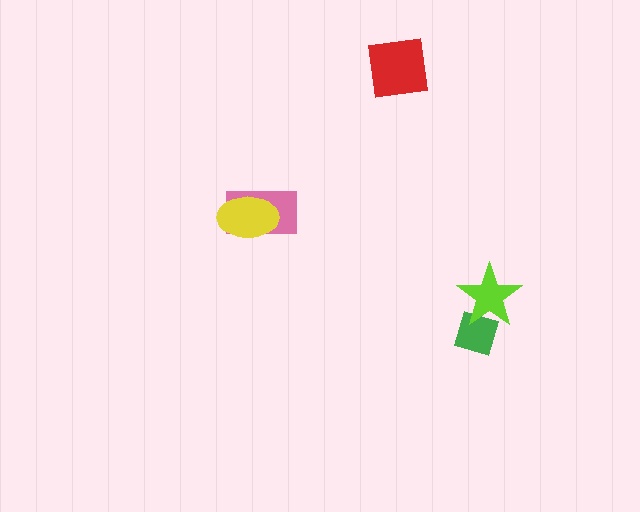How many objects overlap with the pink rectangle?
1 object overlaps with the pink rectangle.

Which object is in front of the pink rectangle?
The yellow ellipse is in front of the pink rectangle.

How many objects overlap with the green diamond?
1 object overlaps with the green diamond.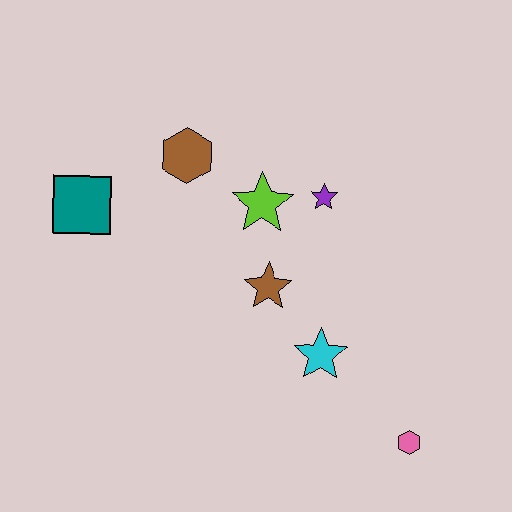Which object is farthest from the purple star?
The pink hexagon is farthest from the purple star.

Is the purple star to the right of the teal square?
Yes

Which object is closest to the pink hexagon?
The cyan star is closest to the pink hexagon.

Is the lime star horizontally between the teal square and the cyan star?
Yes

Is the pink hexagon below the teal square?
Yes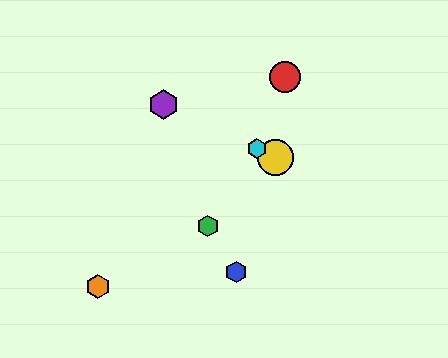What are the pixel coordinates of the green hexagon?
The green hexagon is at (208, 226).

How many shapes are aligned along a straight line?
3 shapes (the yellow circle, the purple hexagon, the cyan hexagon) are aligned along a straight line.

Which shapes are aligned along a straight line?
The yellow circle, the purple hexagon, the cyan hexagon are aligned along a straight line.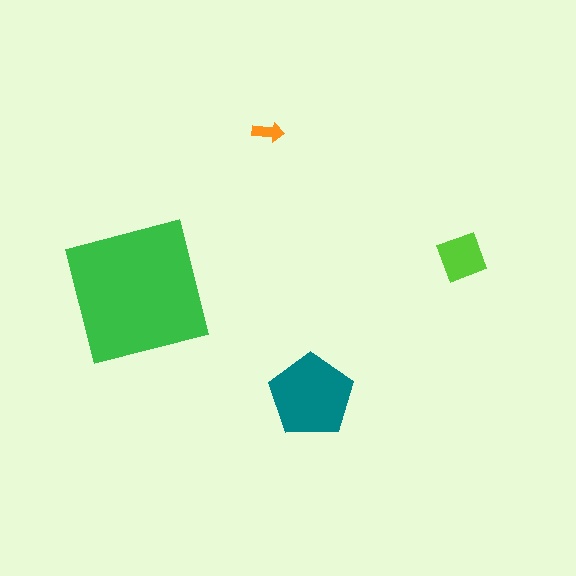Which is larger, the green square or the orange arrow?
The green square.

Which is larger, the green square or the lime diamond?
The green square.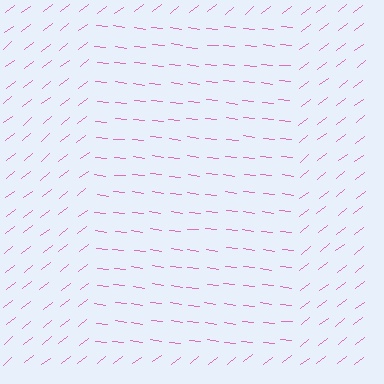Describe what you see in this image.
The image is filled with small pink line segments. A rectangle region in the image has lines oriented differently from the surrounding lines, creating a visible texture boundary.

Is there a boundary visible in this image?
Yes, there is a texture boundary formed by a change in line orientation.